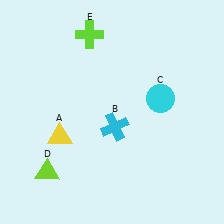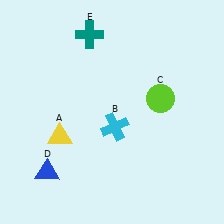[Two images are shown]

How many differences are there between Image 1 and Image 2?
There are 3 differences between the two images.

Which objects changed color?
C changed from cyan to lime. D changed from lime to blue. E changed from lime to teal.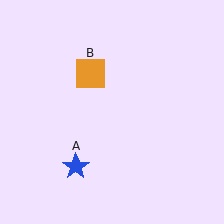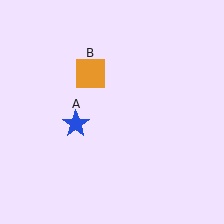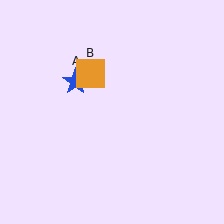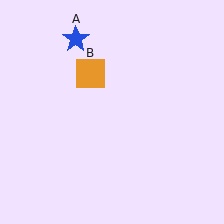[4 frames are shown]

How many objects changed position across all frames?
1 object changed position: blue star (object A).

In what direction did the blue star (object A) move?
The blue star (object A) moved up.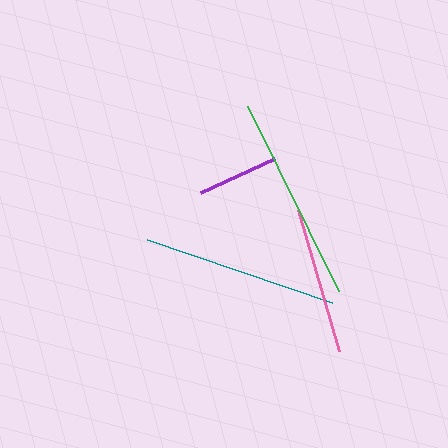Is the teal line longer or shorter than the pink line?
The teal line is longer than the pink line.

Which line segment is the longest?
The green line is the longest at approximately 207 pixels.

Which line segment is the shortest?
The purple line is the shortest at approximately 81 pixels.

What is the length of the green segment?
The green segment is approximately 207 pixels long.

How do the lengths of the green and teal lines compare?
The green and teal lines are approximately the same length.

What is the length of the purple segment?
The purple segment is approximately 81 pixels long.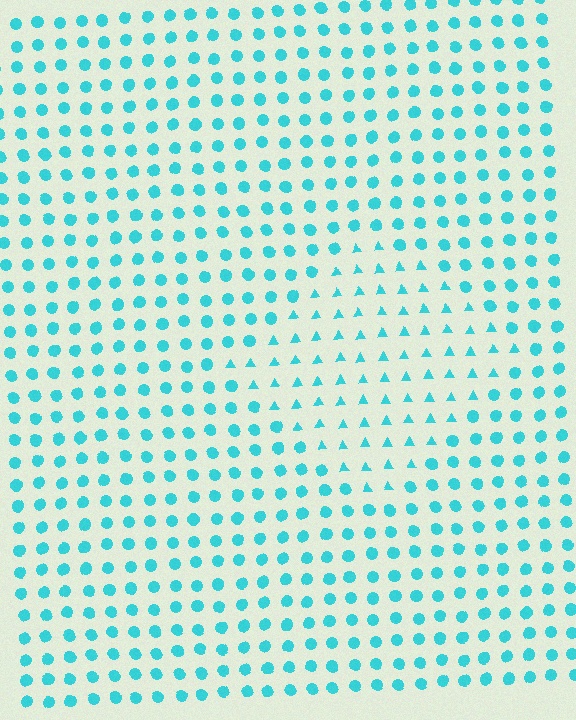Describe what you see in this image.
The image is filled with small cyan elements arranged in a uniform grid. A diamond-shaped region contains triangles, while the surrounding area contains circles. The boundary is defined purely by the change in element shape.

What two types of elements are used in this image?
The image uses triangles inside the diamond region and circles outside it.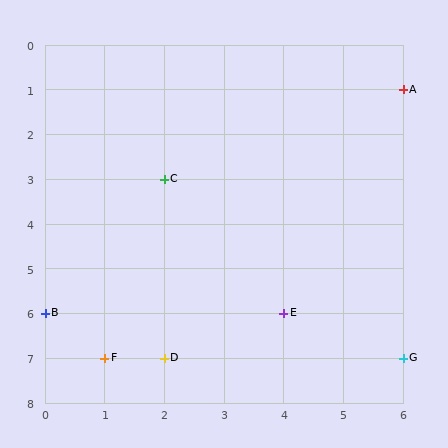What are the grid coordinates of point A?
Point A is at grid coordinates (6, 1).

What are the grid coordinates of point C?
Point C is at grid coordinates (2, 3).